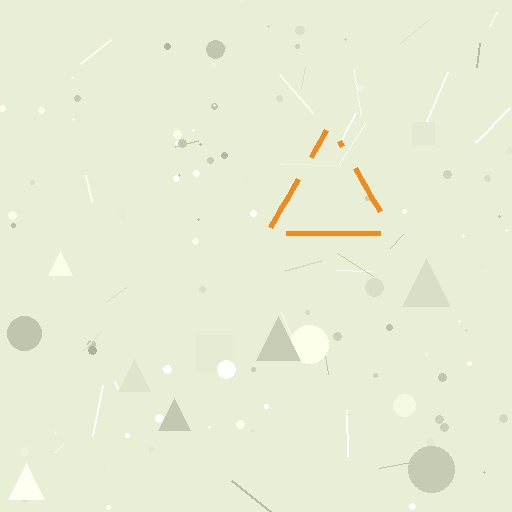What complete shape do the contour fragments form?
The contour fragments form a triangle.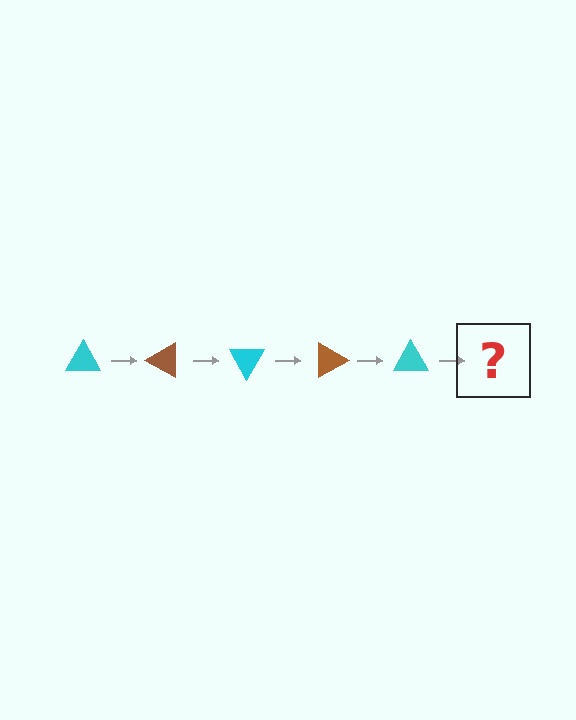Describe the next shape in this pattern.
It should be a brown triangle, rotated 150 degrees from the start.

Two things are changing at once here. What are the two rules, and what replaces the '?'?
The two rules are that it rotates 30 degrees each step and the color cycles through cyan and brown. The '?' should be a brown triangle, rotated 150 degrees from the start.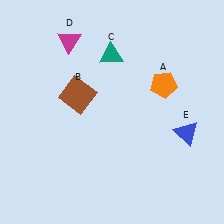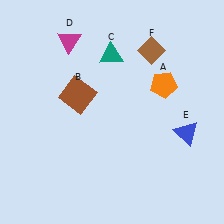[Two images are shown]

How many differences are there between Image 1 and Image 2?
There is 1 difference between the two images.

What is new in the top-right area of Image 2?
A brown diamond (F) was added in the top-right area of Image 2.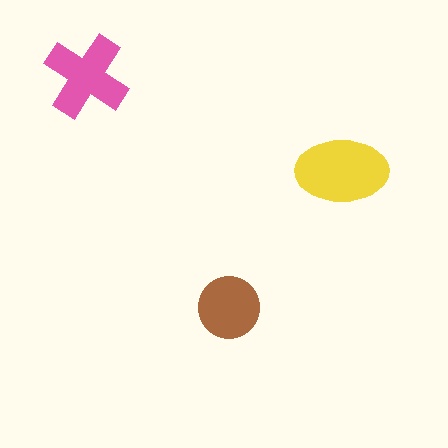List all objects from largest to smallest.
The yellow ellipse, the pink cross, the brown circle.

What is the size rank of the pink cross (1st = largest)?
2nd.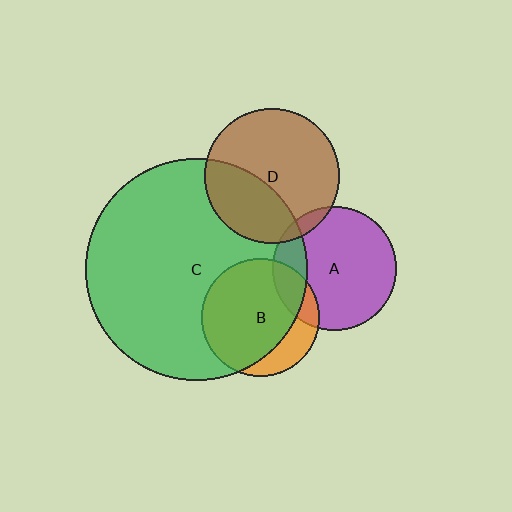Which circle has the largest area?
Circle C (green).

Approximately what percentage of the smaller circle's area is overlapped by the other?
Approximately 20%.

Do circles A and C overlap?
Yes.